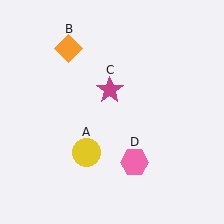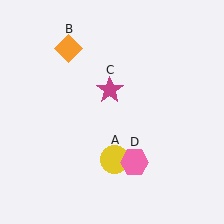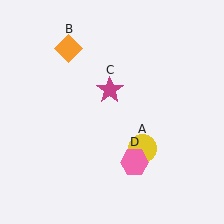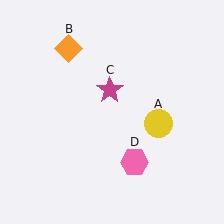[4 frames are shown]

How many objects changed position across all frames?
1 object changed position: yellow circle (object A).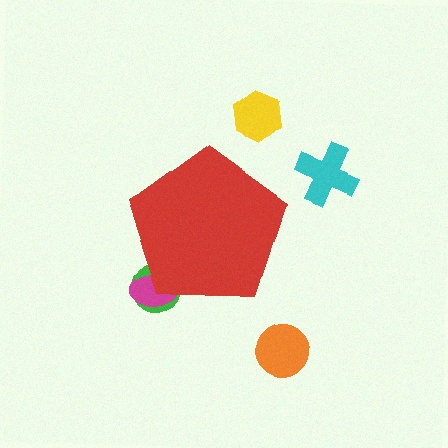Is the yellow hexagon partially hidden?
No, the yellow hexagon is fully visible.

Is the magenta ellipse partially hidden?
Yes, the magenta ellipse is partially hidden behind the red pentagon.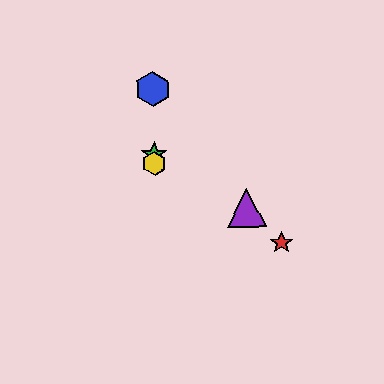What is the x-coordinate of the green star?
The green star is at x≈154.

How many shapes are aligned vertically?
3 shapes (the blue hexagon, the green star, the yellow hexagon) are aligned vertically.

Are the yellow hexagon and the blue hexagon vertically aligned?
Yes, both are at x≈154.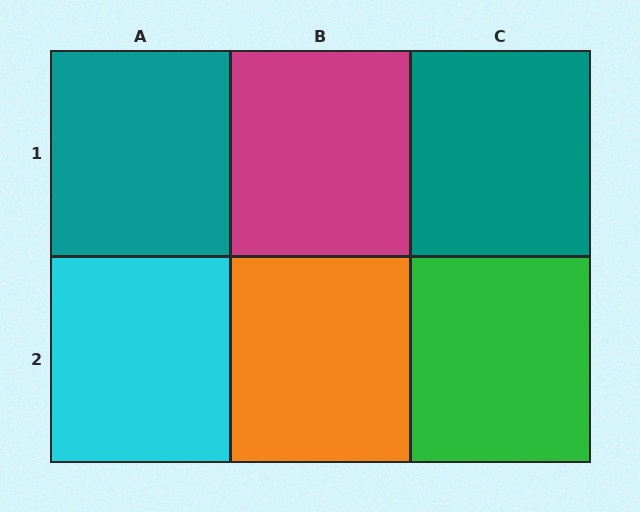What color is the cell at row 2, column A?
Cyan.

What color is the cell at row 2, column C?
Green.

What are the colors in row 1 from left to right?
Teal, magenta, teal.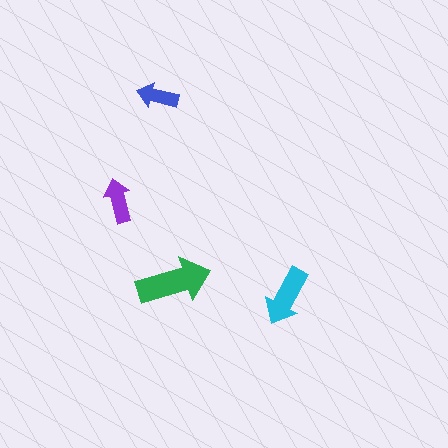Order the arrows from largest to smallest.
the green one, the cyan one, the purple one, the blue one.